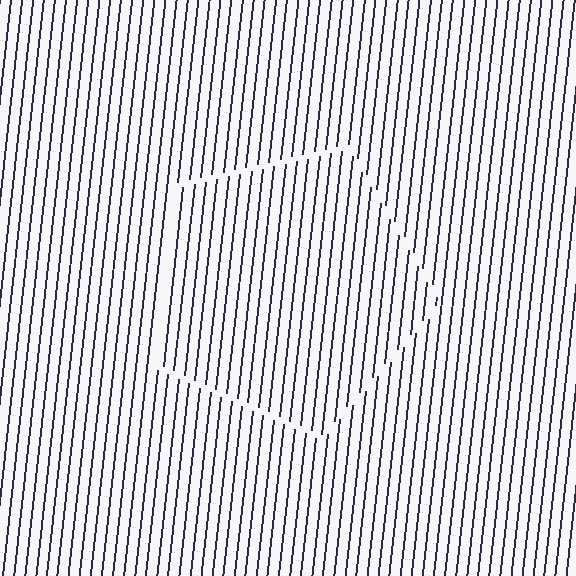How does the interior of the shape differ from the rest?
The interior of the shape contains the same grating, shifted by half a period — the contour is defined by the phase discontinuity where line-ends from the inner and outer gratings abut.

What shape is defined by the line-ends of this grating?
An illusory pentagon. The interior of the shape contains the same grating, shifted by half a period — the contour is defined by the phase discontinuity where line-ends from the inner and outer gratings abut.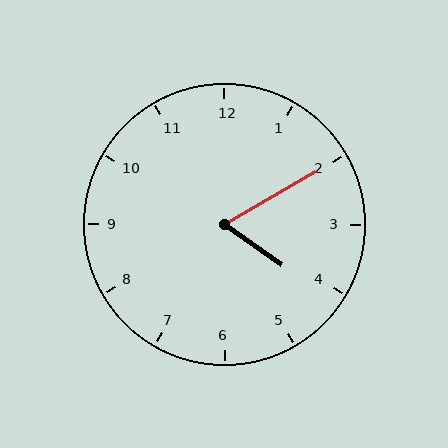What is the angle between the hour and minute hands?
Approximately 65 degrees.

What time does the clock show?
4:10.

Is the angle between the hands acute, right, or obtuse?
It is acute.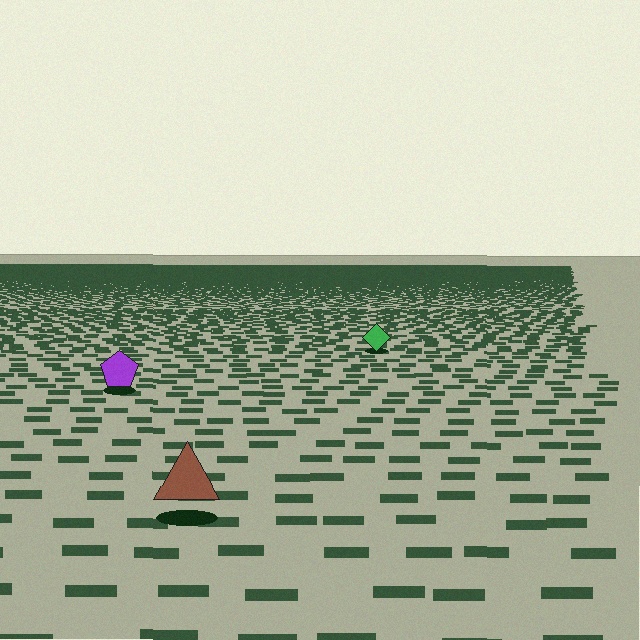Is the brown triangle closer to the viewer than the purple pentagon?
Yes. The brown triangle is closer — you can tell from the texture gradient: the ground texture is coarser near it.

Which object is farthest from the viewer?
The green diamond is farthest from the viewer. It appears smaller and the ground texture around it is denser.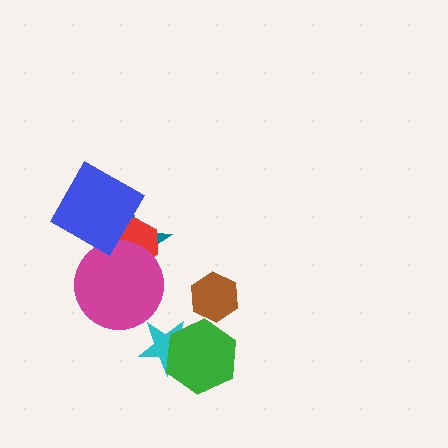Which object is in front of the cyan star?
The green hexagon is in front of the cyan star.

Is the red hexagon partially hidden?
Yes, it is partially covered by another shape.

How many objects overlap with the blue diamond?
3 objects overlap with the blue diamond.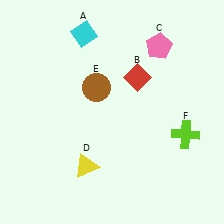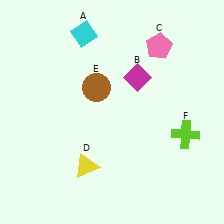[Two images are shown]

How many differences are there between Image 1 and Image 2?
There is 1 difference between the two images.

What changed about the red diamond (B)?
In Image 1, B is red. In Image 2, it changed to magenta.